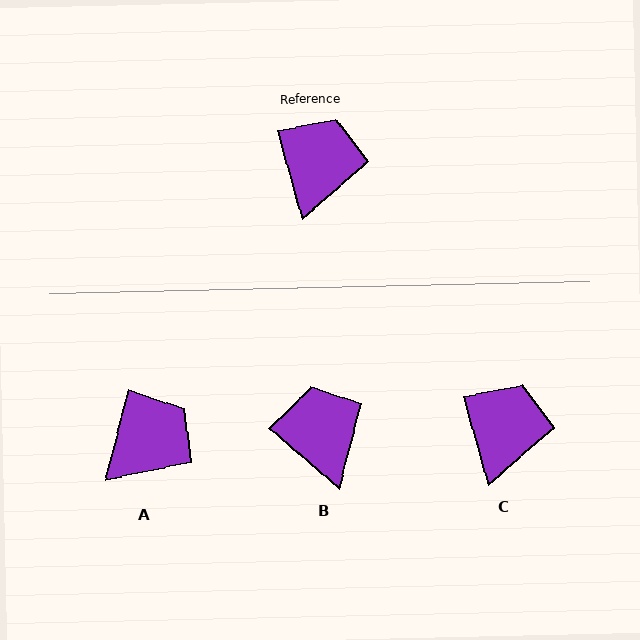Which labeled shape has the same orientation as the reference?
C.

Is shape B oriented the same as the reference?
No, it is off by about 34 degrees.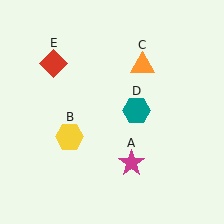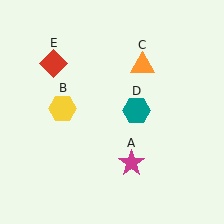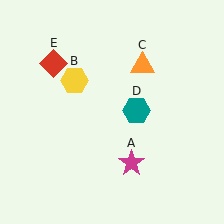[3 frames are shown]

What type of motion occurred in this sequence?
The yellow hexagon (object B) rotated clockwise around the center of the scene.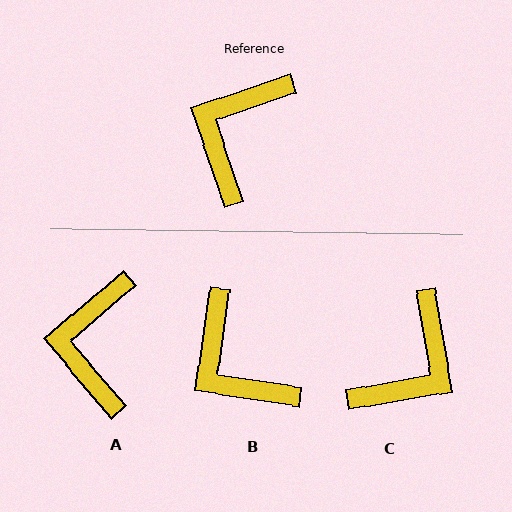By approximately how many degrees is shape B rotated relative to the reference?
Approximately 63 degrees counter-clockwise.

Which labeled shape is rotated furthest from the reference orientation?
C, about 171 degrees away.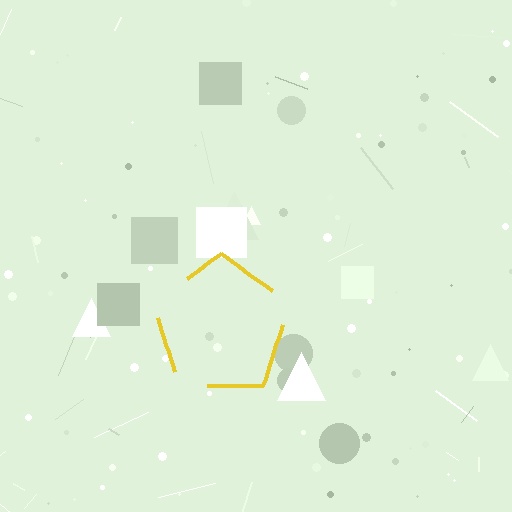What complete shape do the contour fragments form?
The contour fragments form a pentagon.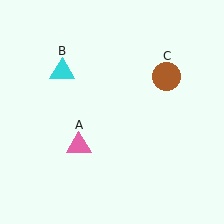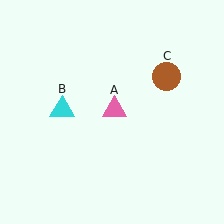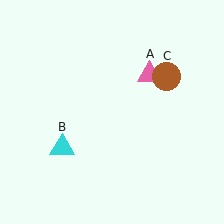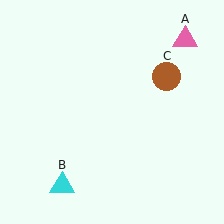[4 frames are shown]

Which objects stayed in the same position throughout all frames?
Brown circle (object C) remained stationary.